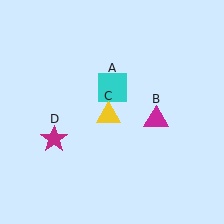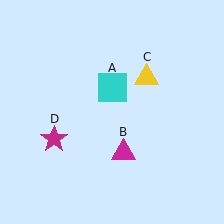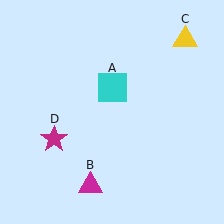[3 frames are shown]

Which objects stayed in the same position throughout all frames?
Cyan square (object A) and magenta star (object D) remained stationary.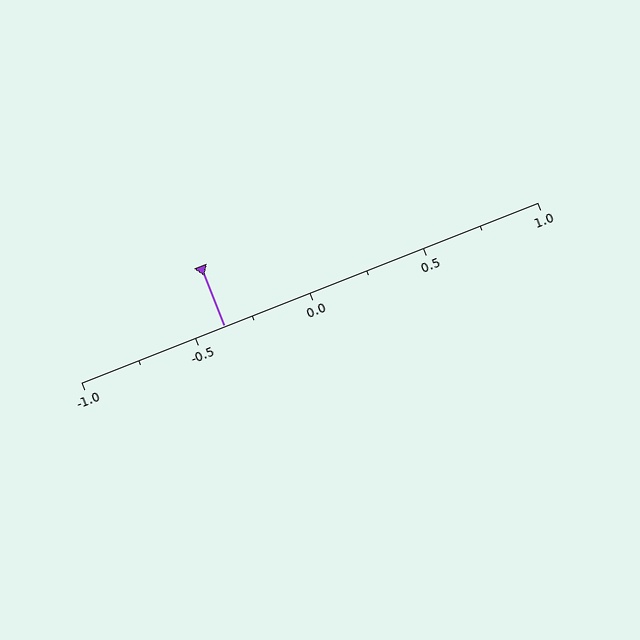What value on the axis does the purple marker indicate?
The marker indicates approximately -0.38.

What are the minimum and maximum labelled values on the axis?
The axis runs from -1.0 to 1.0.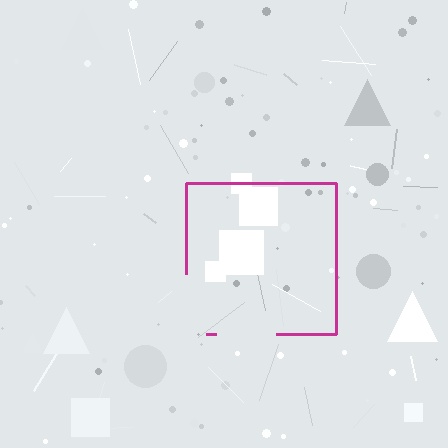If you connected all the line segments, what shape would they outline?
They would outline a square.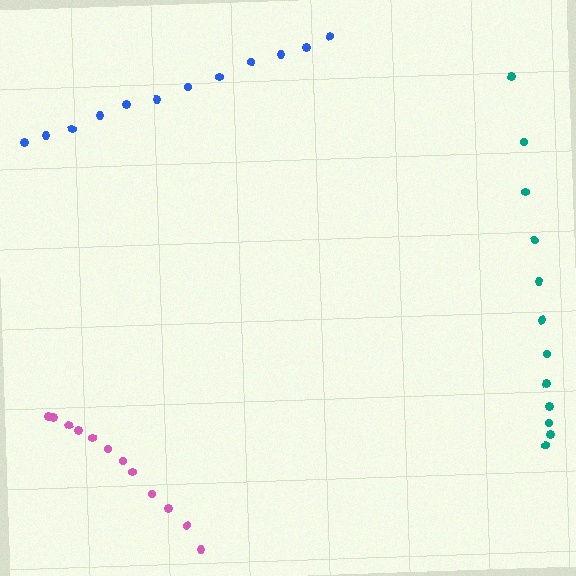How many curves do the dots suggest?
There are 3 distinct paths.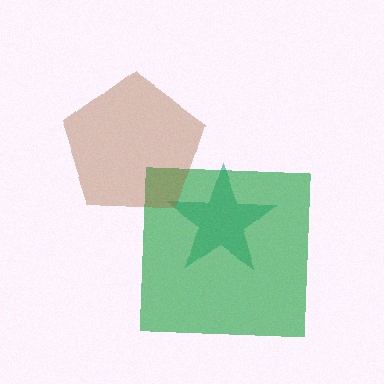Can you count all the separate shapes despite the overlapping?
Yes, there are 3 separate shapes.